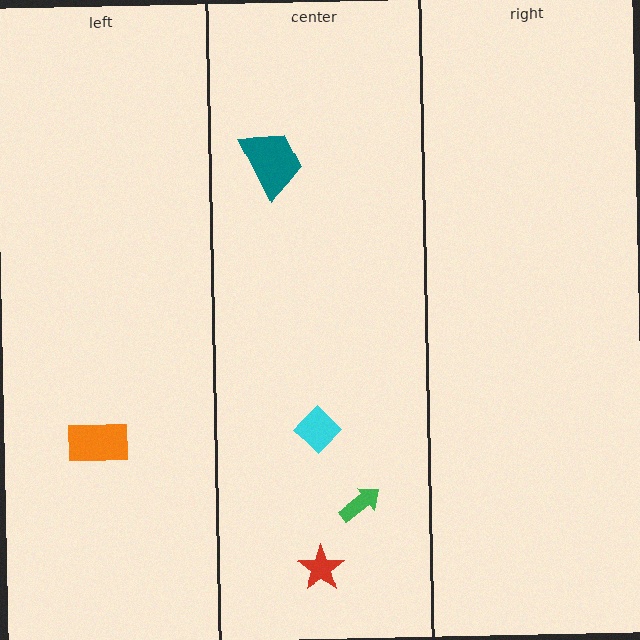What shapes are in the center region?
The red star, the teal trapezoid, the green arrow, the cyan diamond.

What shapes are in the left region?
The orange rectangle.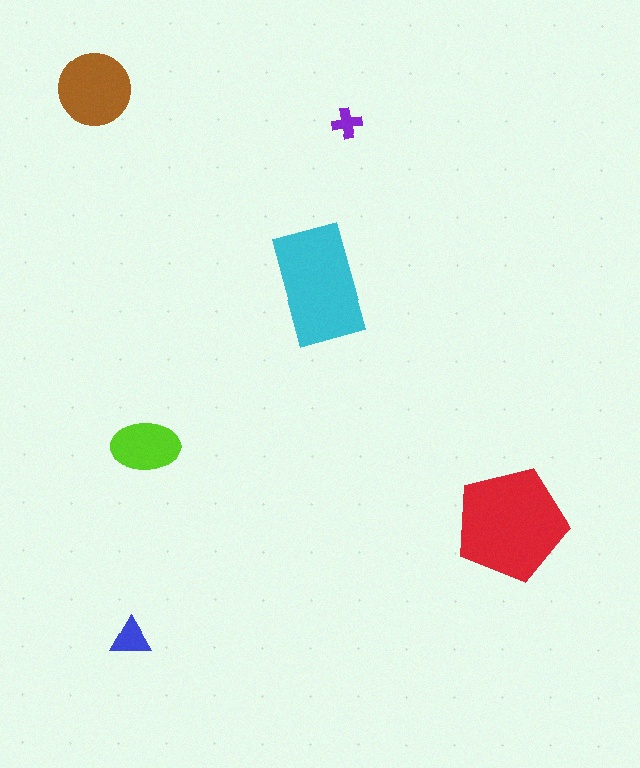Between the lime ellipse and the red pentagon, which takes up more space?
The red pentagon.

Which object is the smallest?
The purple cross.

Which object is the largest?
The red pentagon.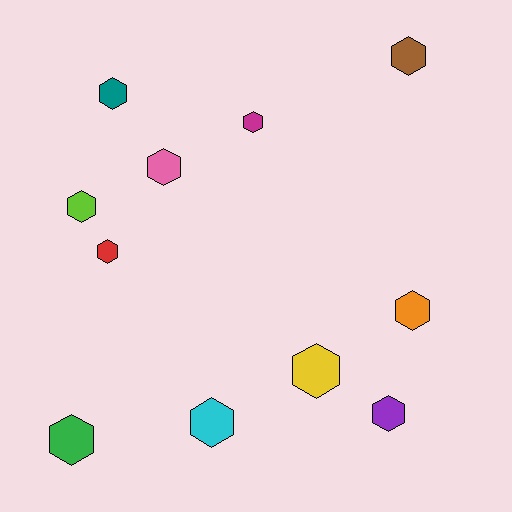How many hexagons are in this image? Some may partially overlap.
There are 11 hexagons.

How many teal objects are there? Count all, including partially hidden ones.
There is 1 teal object.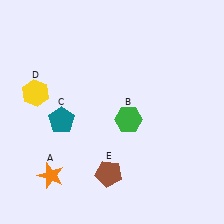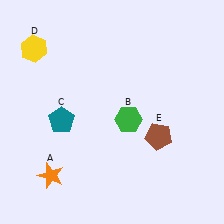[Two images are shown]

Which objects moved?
The objects that moved are: the yellow hexagon (D), the brown pentagon (E).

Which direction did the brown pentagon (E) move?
The brown pentagon (E) moved right.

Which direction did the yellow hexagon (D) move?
The yellow hexagon (D) moved up.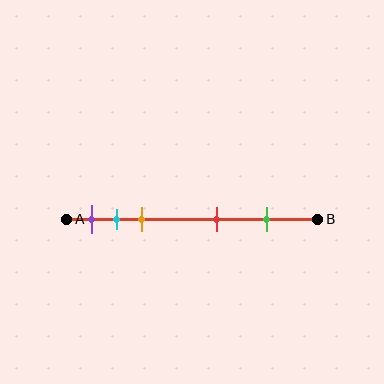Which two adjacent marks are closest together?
The cyan and orange marks are the closest adjacent pair.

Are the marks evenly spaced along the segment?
No, the marks are not evenly spaced.